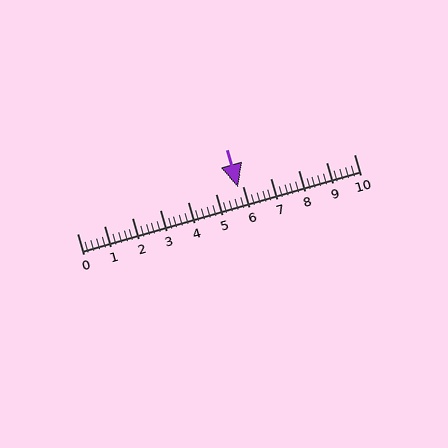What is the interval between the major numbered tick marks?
The major tick marks are spaced 1 units apart.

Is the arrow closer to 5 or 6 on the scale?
The arrow is closer to 6.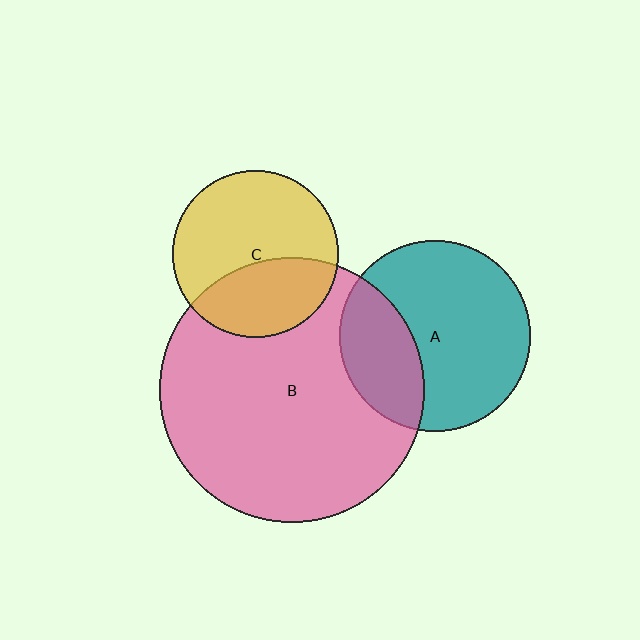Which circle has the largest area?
Circle B (pink).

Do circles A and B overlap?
Yes.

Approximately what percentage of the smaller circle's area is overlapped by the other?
Approximately 30%.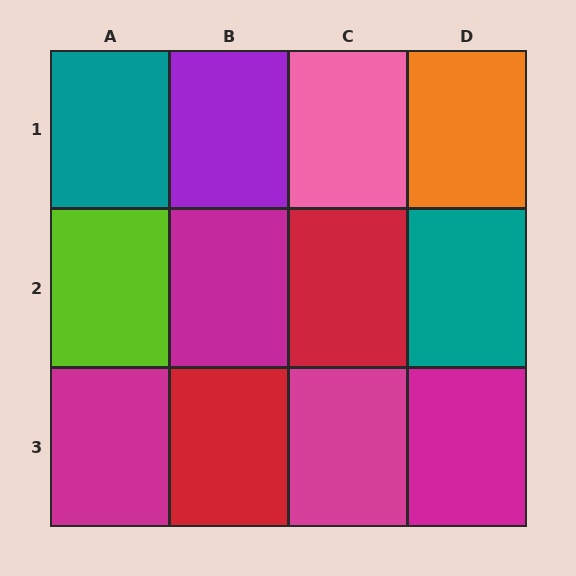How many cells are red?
2 cells are red.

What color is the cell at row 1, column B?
Purple.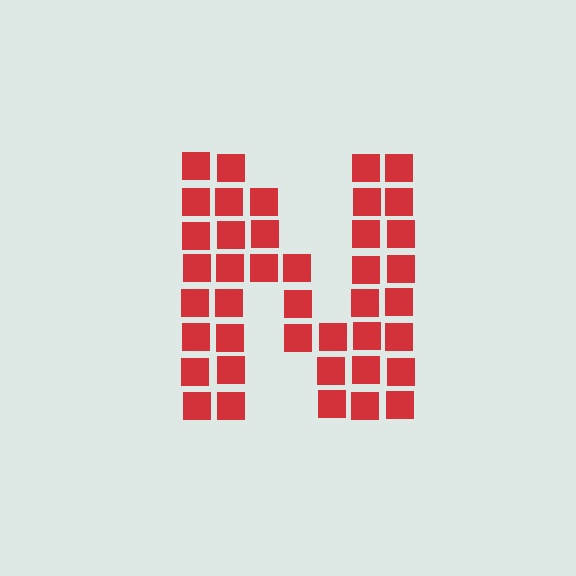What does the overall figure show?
The overall figure shows the letter N.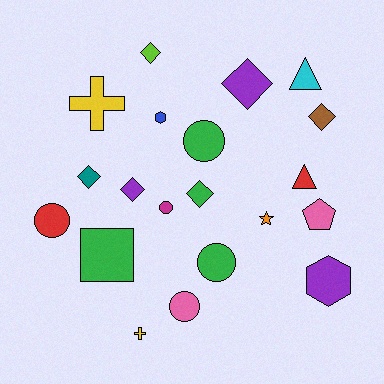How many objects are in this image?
There are 20 objects.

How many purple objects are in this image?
There are 3 purple objects.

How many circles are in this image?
There are 5 circles.